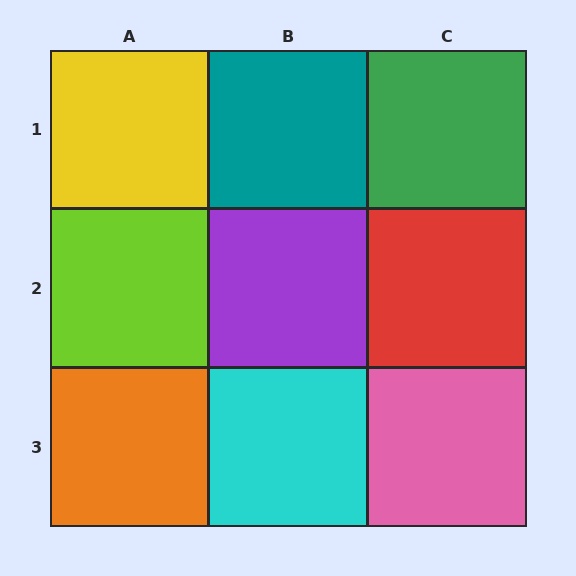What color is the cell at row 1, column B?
Teal.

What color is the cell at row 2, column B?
Purple.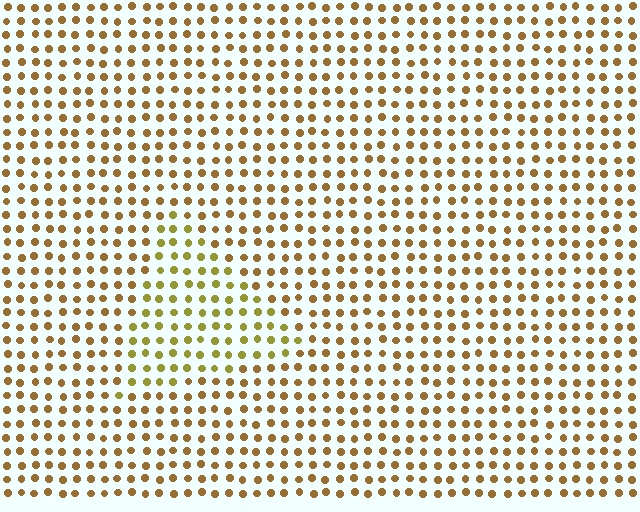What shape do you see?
I see a triangle.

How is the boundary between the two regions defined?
The boundary is defined purely by a slight shift in hue (about 27 degrees). Spacing, size, and orientation are identical on both sides.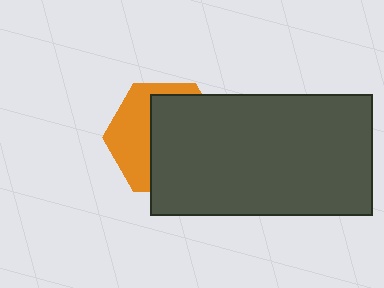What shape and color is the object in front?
The object in front is a dark gray rectangle.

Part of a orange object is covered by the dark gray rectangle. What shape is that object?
It is a hexagon.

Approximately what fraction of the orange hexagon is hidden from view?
Roughly 61% of the orange hexagon is hidden behind the dark gray rectangle.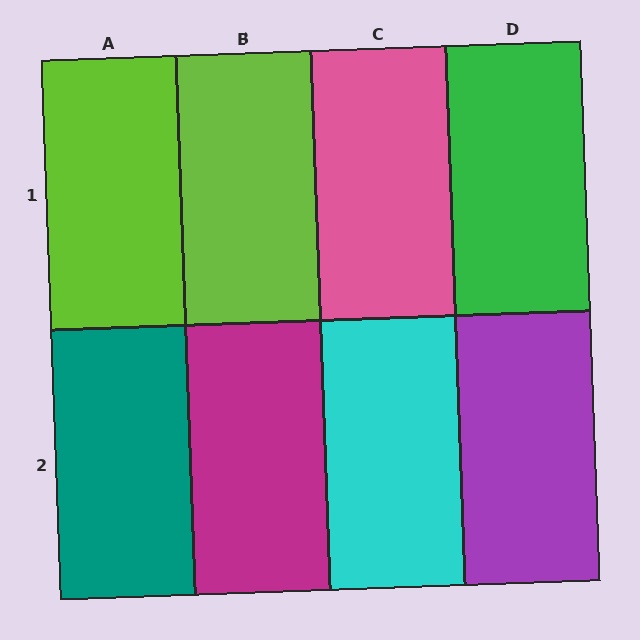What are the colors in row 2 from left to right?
Teal, magenta, cyan, purple.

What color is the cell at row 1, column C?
Pink.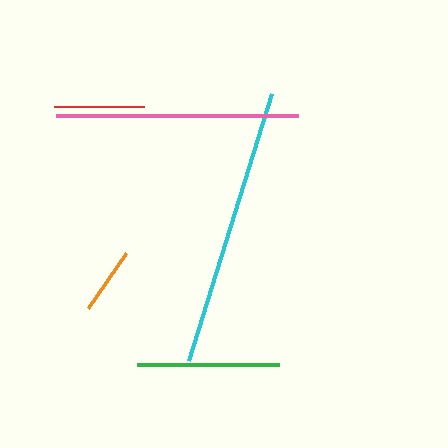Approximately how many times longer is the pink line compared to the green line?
The pink line is approximately 1.7 times the length of the green line.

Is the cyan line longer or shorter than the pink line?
The cyan line is longer than the pink line.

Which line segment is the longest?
The cyan line is the longest at approximately 280 pixels.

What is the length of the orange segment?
The orange segment is approximately 66 pixels long.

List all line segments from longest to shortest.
From longest to shortest: cyan, pink, green, red, orange.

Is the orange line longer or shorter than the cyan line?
The cyan line is longer than the orange line.